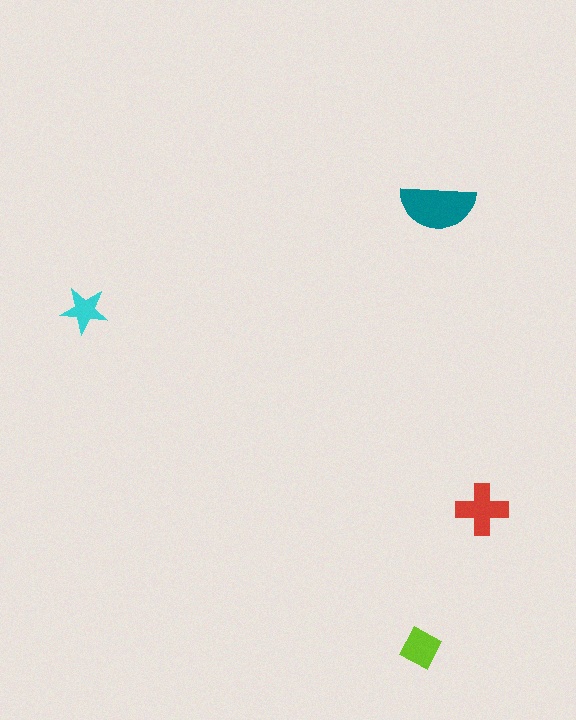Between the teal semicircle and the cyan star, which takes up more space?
The teal semicircle.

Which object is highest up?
The teal semicircle is topmost.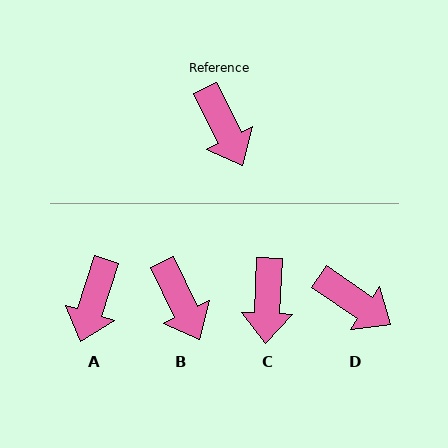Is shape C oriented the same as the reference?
No, it is off by about 29 degrees.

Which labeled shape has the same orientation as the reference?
B.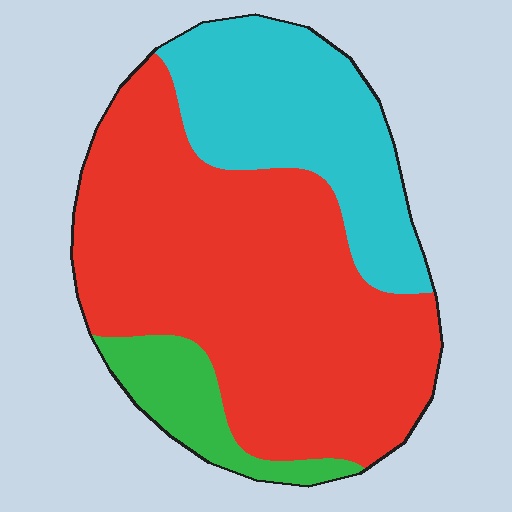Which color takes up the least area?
Green, at roughly 10%.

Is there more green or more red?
Red.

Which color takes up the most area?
Red, at roughly 60%.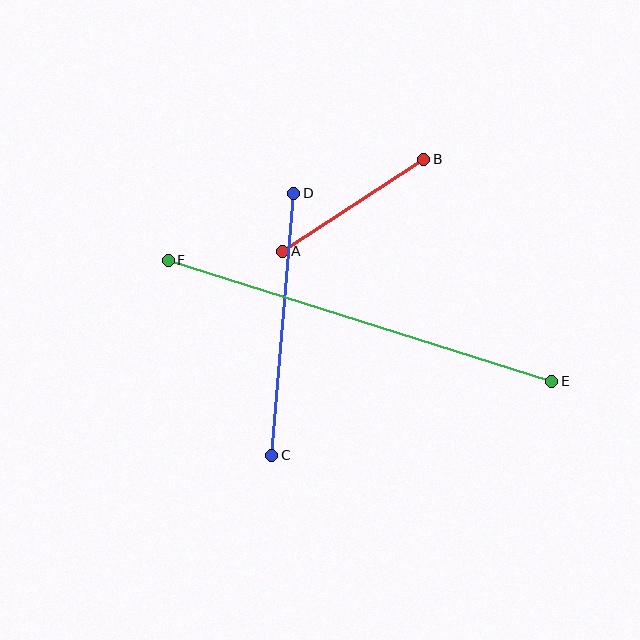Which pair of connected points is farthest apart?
Points E and F are farthest apart.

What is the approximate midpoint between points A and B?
The midpoint is at approximately (353, 205) pixels.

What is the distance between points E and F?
The distance is approximately 402 pixels.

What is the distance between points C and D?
The distance is approximately 263 pixels.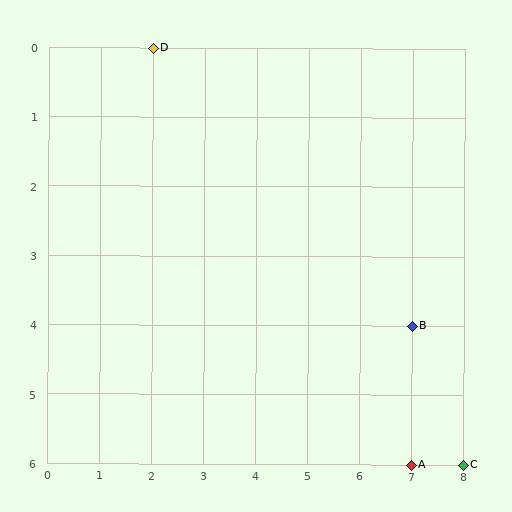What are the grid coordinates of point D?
Point D is at grid coordinates (2, 0).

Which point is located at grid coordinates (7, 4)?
Point B is at (7, 4).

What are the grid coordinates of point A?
Point A is at grid coordinates (7, 6).